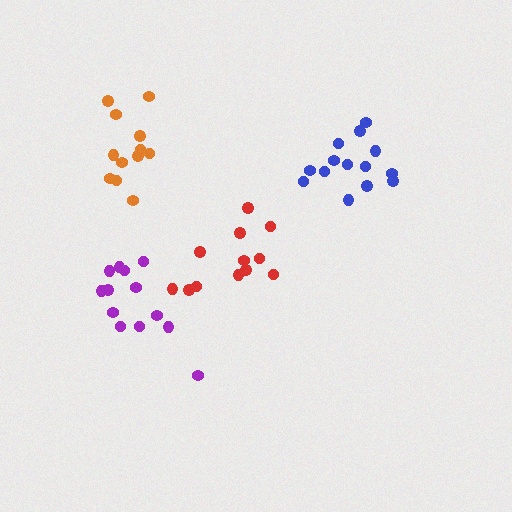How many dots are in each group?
Group 1: 12 dots, Group 2: 14 dots, Group 3: 13 dots, Group 4: 12 dots (51 total).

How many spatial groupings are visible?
There are 4 spatial groupings.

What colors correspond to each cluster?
The clusters are colored: orange, blue, purple, red.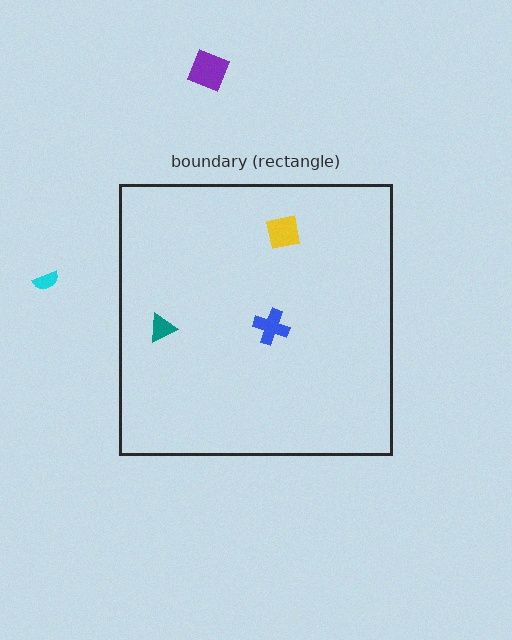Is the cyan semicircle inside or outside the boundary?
Outside.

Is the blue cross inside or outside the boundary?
Inside.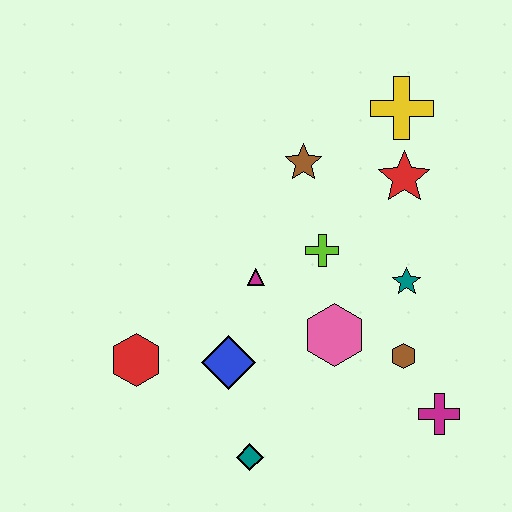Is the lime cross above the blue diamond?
Yes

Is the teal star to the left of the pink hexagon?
No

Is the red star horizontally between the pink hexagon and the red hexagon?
No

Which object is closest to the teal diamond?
The blue diamond is closest to the teal diamond.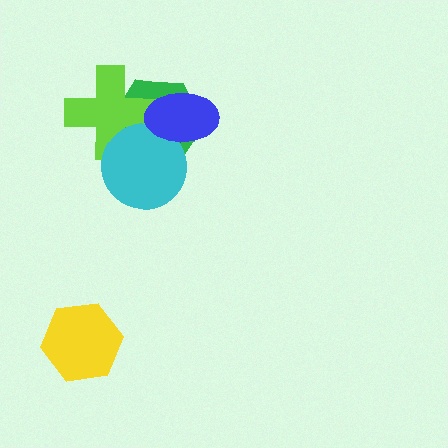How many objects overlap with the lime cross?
3 objects overlap with the lime cross.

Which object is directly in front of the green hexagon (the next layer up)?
The lime cross is directly in front of the green hexagon.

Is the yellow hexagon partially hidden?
No, no other shape covers it.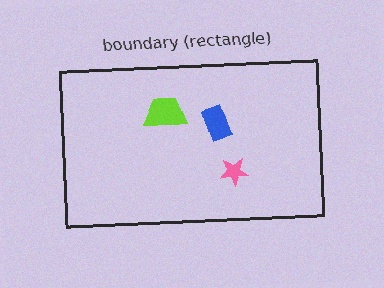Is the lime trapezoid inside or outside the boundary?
Inside.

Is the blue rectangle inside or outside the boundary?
Inside.